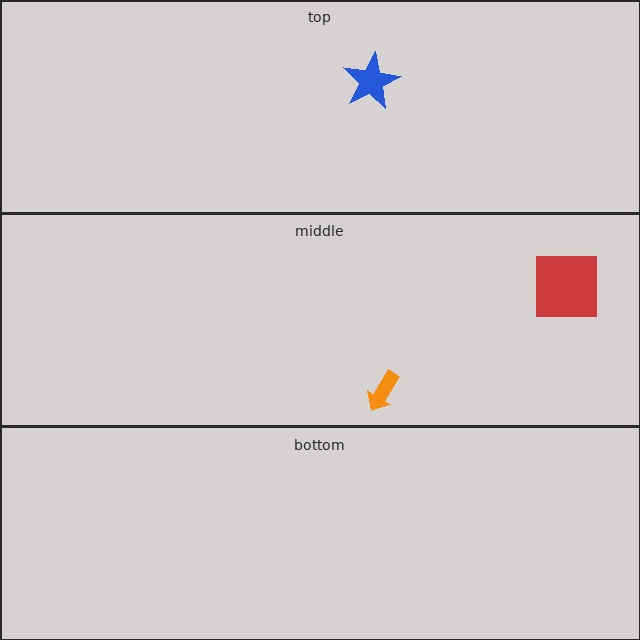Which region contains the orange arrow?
The middle region.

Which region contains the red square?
The middle region.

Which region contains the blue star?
The top region.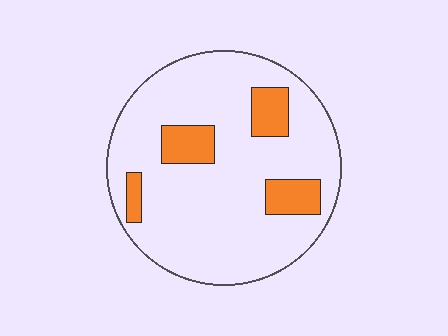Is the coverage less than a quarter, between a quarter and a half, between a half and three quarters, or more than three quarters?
Less than a quarter.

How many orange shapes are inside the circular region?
4.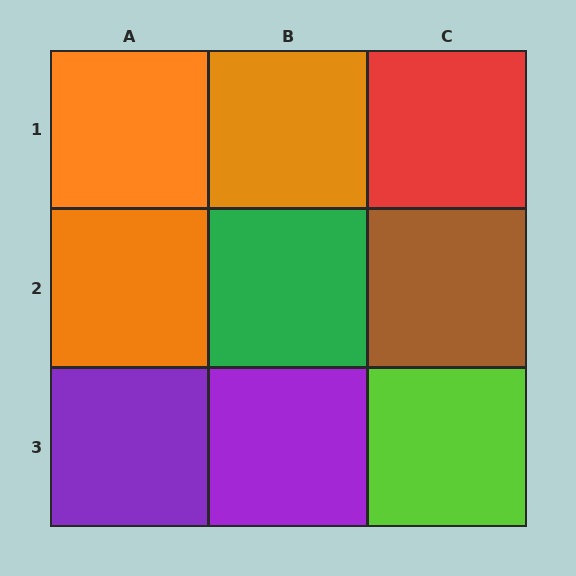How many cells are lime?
1 cell is lime.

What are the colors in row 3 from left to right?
Purple, purple, lime.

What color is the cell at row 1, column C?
Red.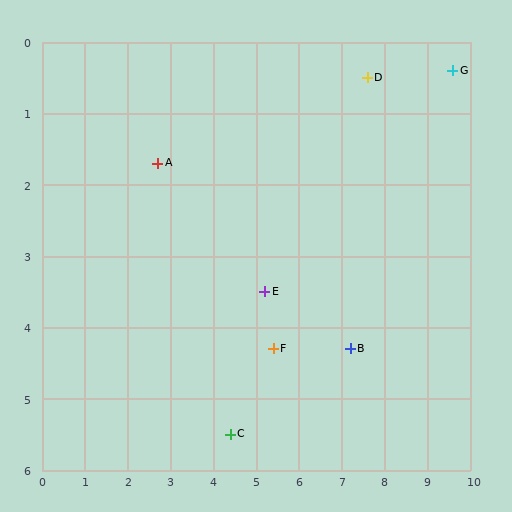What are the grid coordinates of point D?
Point D is at approximately (7.6, 0.5).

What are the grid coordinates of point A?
Point A is at approximately (2.7, 1.7).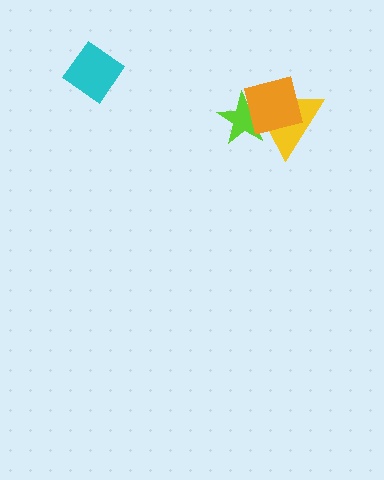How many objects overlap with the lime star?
2 objects overlap with the lime star.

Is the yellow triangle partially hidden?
Yes, it is partially covered by another shape.